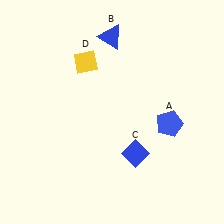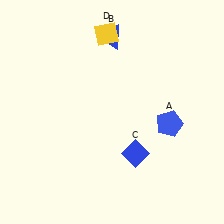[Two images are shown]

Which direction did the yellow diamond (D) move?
The yellow diamond (D) moved up.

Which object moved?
The yellow diamond (D) moved up.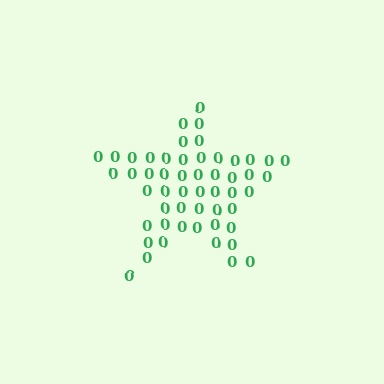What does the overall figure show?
The overall figure shows a star.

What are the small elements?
The small elements are digit 0's.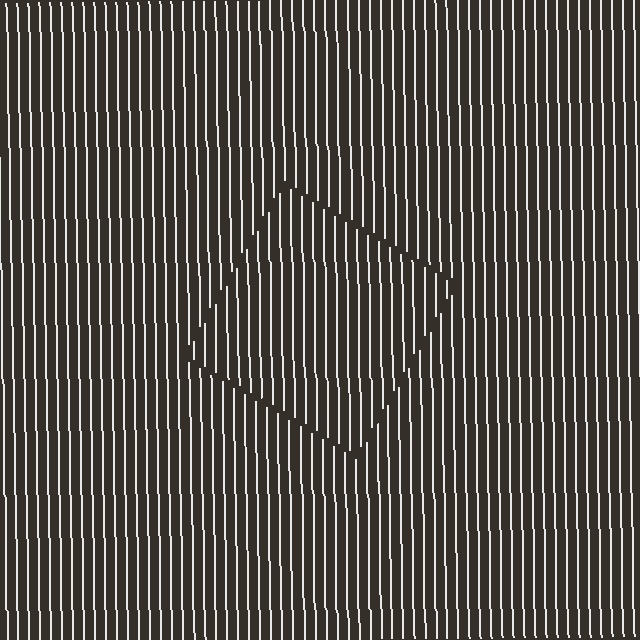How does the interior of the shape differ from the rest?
The interior of the shape contains the same grating, shifted by half a period — the contour is defined by the phase discontinuity where line-ends from the inner and outer gratings abut.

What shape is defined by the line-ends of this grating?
An illusory square. The interior of the shape contains the same grating, shifted by half a period — the contour is defined by the phase discontinuity where line-ends from the inner and outer gratings abut.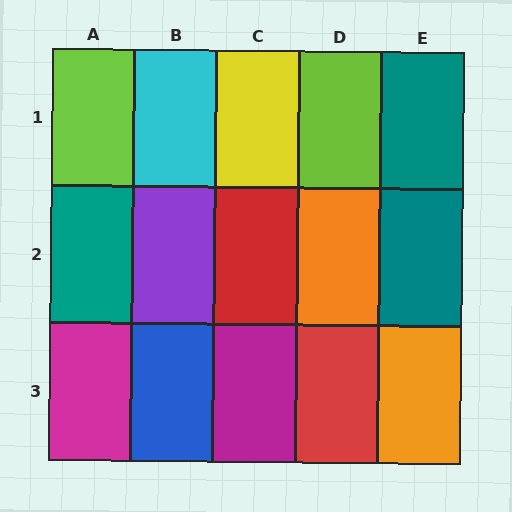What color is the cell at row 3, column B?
Blue.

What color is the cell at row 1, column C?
Yellow.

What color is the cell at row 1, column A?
Lime.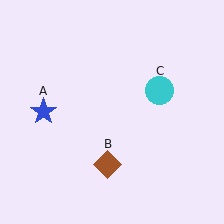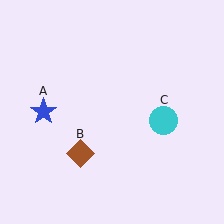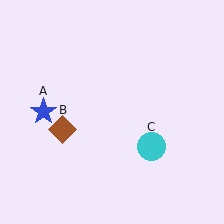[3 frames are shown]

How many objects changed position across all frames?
2 objects changed position: brown diamond (object B), cyan circle (object C).